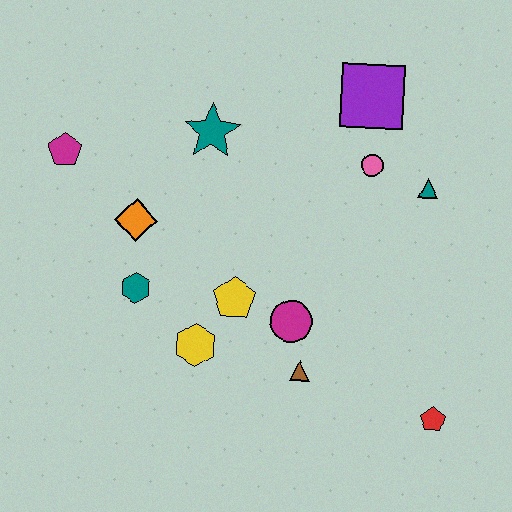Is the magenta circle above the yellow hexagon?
Yes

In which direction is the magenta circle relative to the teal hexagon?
The magenta circle is to the right of the teal hexagon.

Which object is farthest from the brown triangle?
The magenta pentagon is farthest from the brown triangle.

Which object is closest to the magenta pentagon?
The orange diamond is closest to the magenta pentagon.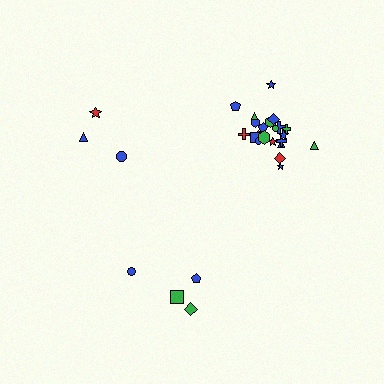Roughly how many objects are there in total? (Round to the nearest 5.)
Roughly 30 objects in total.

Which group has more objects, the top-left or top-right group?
The top-right group.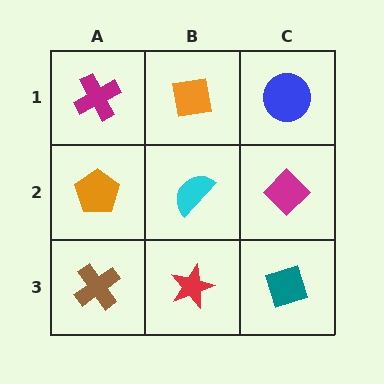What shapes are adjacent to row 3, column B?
A cyan semicircle (row 2, column B), a brown cross (row 3, column A), a teal diamond (row 3, column C).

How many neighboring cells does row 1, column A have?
2.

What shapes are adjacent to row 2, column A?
A magenta cross (row 1, column A), a brown cross (row 3, column A), a cyan semicircle (row 2, column B).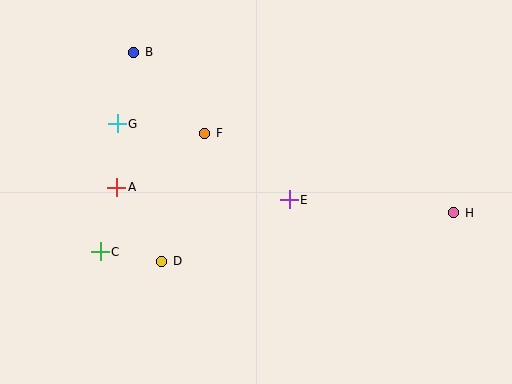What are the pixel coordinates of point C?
Point C is at (100, 252).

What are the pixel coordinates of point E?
Point E is at (289, 200).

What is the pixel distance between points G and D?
The distance between G and D is 144 pixels.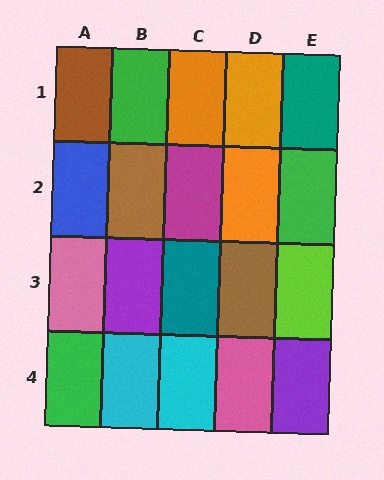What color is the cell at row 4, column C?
Cyan.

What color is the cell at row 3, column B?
Purple.